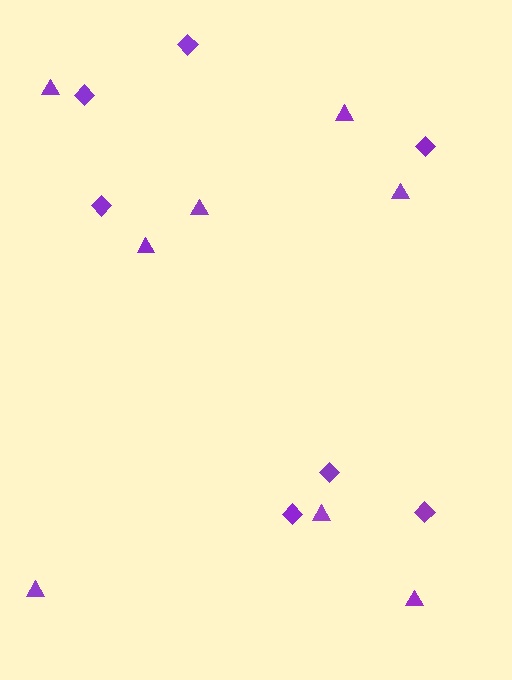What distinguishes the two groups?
There are 2 groups: one group of triangles (8) and one group of diamonds (7).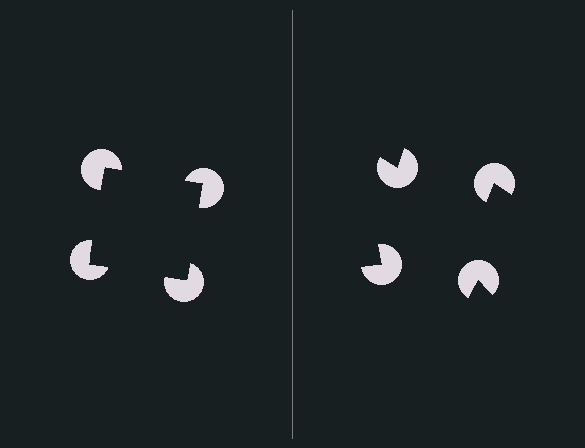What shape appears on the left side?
An illusory square.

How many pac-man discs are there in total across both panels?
8 — 4 on each side.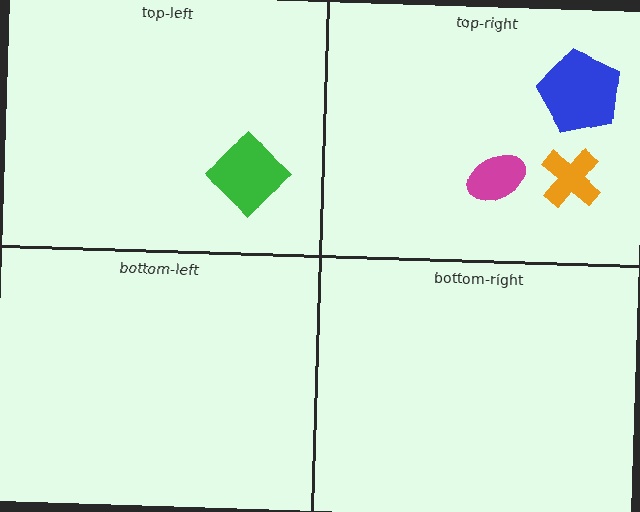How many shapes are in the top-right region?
3.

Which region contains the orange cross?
The top-right region.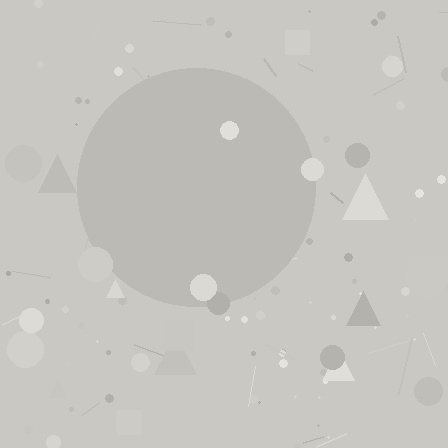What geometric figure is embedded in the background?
A circle is embedded in the background.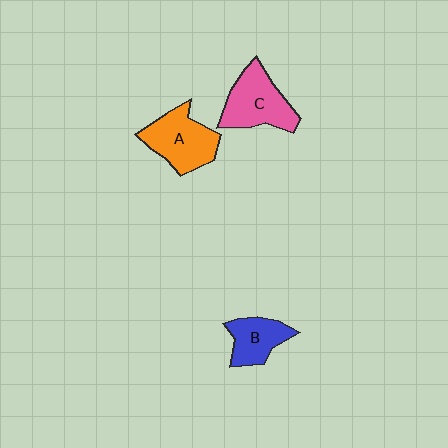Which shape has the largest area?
Shape C (pink).